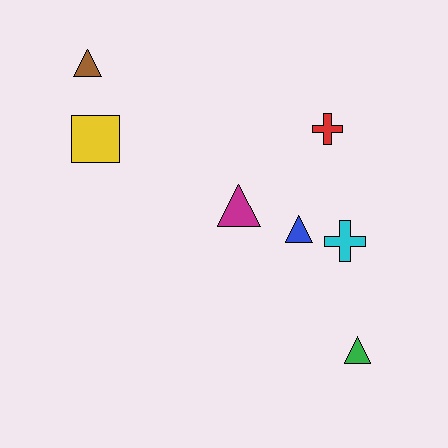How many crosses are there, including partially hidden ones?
There are 2 crosses.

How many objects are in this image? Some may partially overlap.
There are 7 objects.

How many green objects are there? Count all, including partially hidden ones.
There is 1 green object.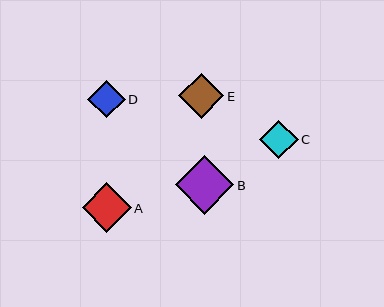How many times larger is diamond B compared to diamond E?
Diamond B is approximately 1.3 times the size of diamond E.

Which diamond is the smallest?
Diamond D is the smallest with a size of approximately 38 pixels.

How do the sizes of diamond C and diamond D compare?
Diamond C and diamond D are approximately the same size.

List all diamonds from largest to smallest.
From largest to smallest: B, A, E, C, D.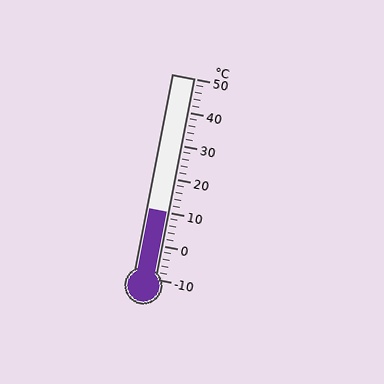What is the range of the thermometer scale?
The thermometer scale ranges from -10°C to 50°C.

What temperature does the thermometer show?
The thermometer shows approximately 10°C.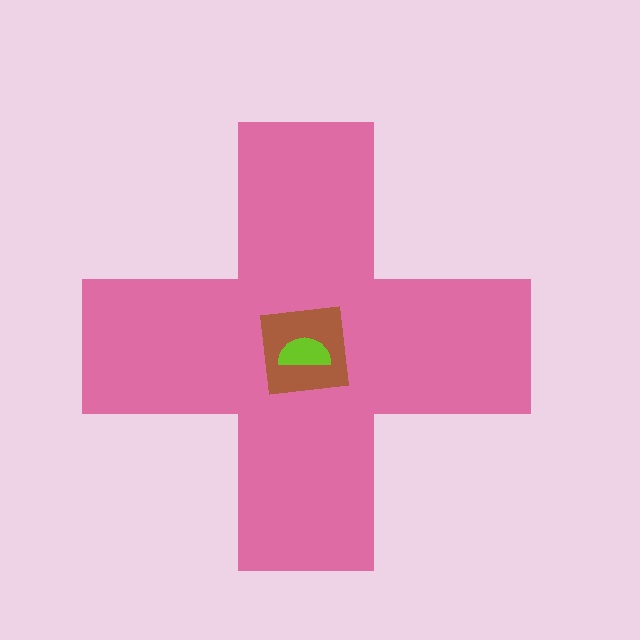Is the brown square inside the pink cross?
Yes.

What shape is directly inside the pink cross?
The brown square.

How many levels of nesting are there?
3.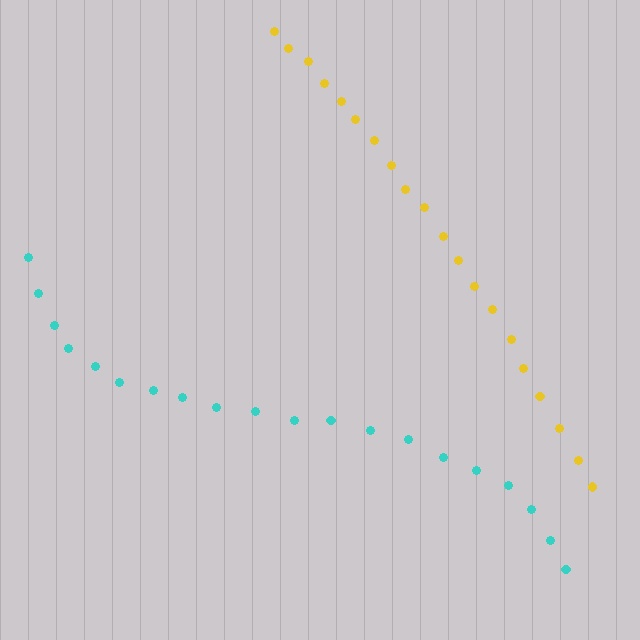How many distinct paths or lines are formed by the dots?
There are 2 distinct paths.